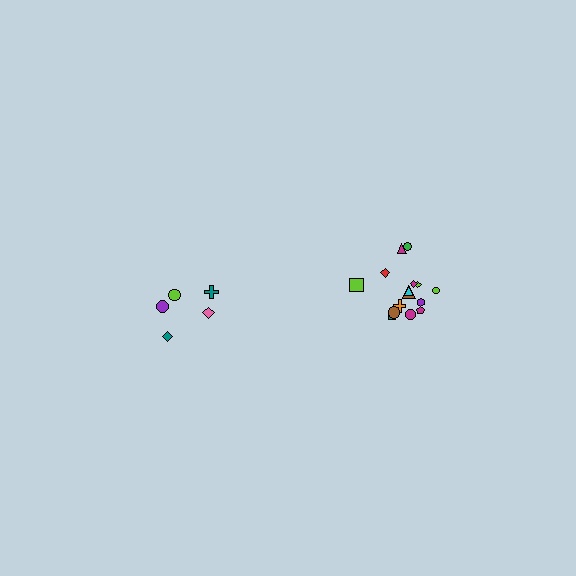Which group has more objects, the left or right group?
The right group.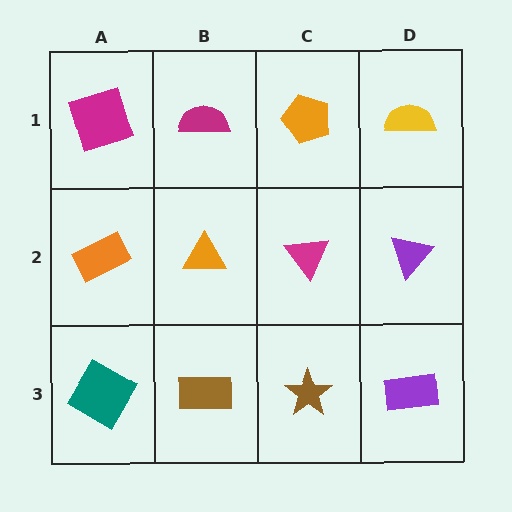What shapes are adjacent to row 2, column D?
A yellow semicircle (row 1, column D), a purple rectangle (row 3, column D), a magenta triangle (row 2, column C).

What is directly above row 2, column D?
A yellow semicircle.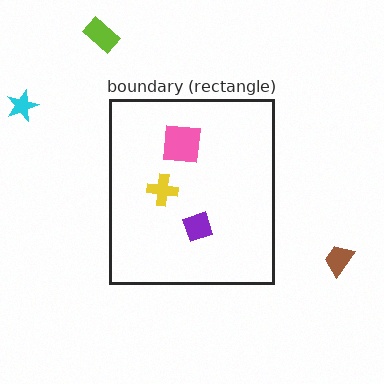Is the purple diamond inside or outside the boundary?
Inside.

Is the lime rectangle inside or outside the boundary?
Outside.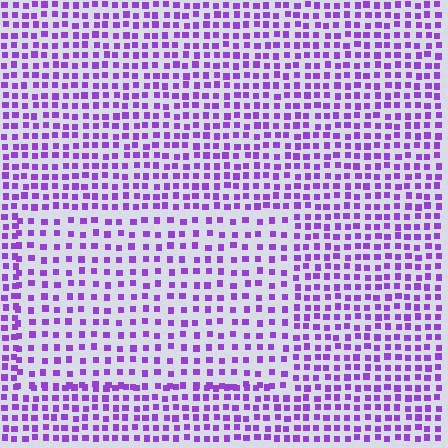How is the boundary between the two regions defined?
The boundary is defined by a change in element density (approximately 1.6x ratio). All elements are the same color, size, and shape.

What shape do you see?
I see a rectangle.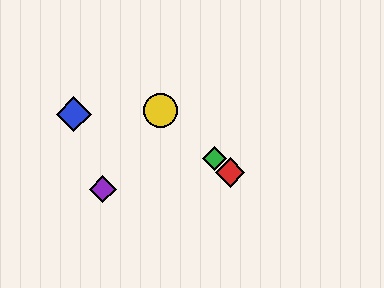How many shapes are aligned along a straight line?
3 shapes (the red diamond, the green diamond, the yellow circle) are aligned along a straight line.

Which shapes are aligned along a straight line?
The red diamond, the green diamond, the yellow circle are aligned along a straight line.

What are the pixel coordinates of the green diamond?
The green diamond is at (215, 159).